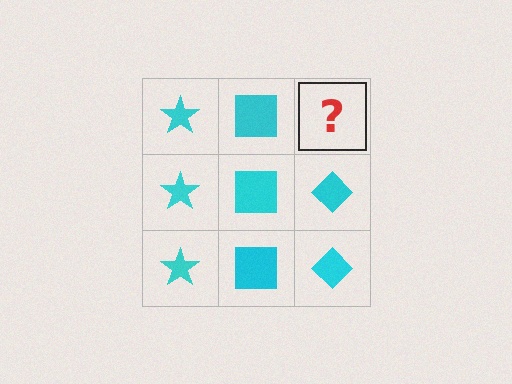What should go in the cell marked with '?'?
The missing cell should contain a cyan diamond.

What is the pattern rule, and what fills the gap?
The rule is that each column has a consistent shape. The gap should be filled with a cyan diamond.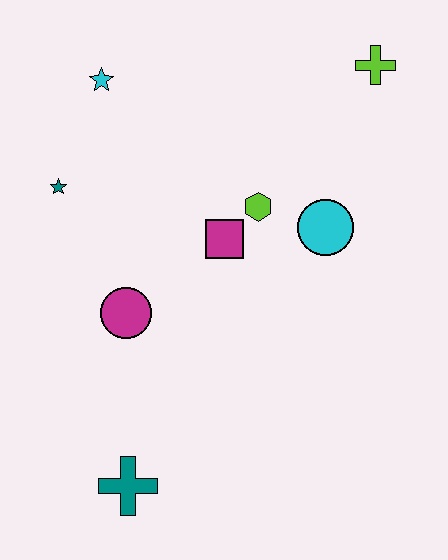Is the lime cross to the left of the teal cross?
No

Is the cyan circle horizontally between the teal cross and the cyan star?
No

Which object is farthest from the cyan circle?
The teal cross is farthest from the cyan circle.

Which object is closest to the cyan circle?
The lime hexagon is closest to the cyan circle.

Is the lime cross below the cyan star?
No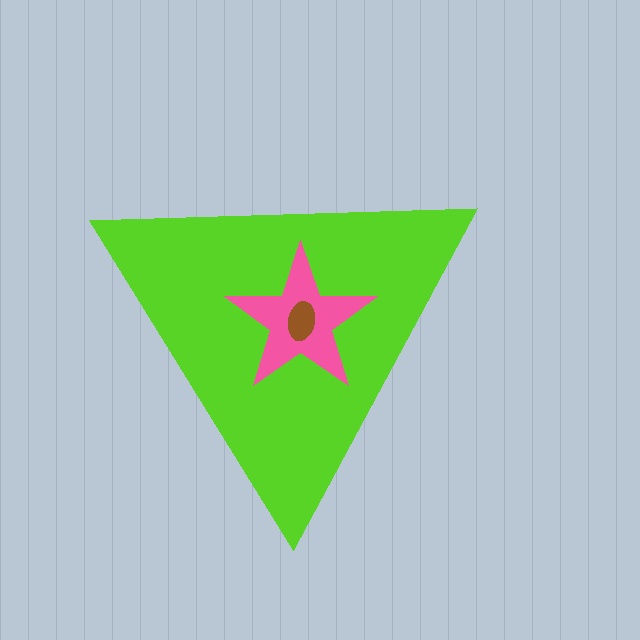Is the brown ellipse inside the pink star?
Yes.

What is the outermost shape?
The lime triangle.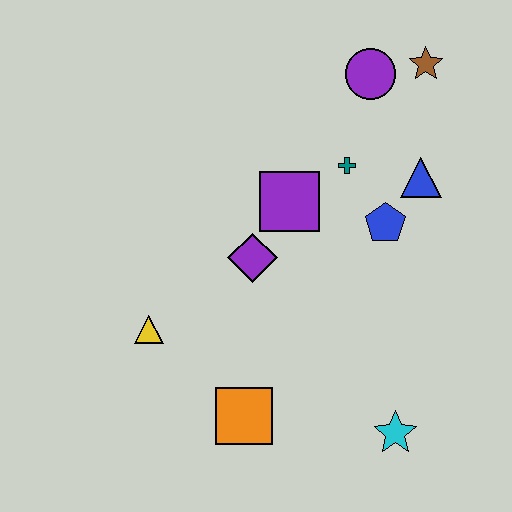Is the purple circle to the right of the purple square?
Yes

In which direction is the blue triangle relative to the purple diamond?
The blue triangle is to the right of the purple diamond.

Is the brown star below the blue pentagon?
No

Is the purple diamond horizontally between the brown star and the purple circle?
No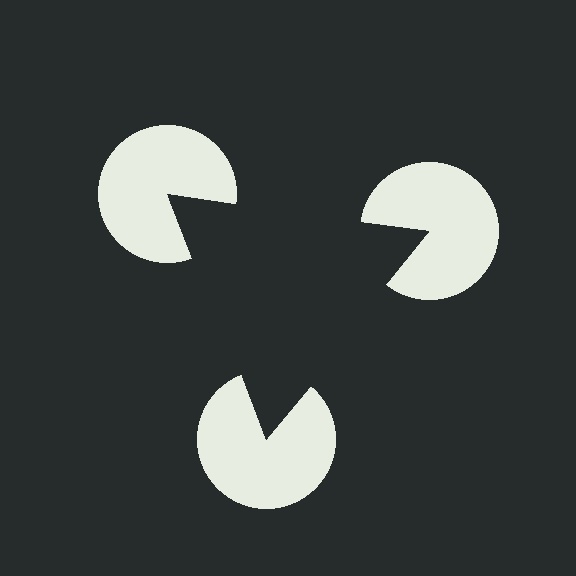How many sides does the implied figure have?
3 sides.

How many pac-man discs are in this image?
There are 3 — one at each vertex of the illusory triangle.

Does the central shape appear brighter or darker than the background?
It typically appears slightly darker than the background, even though no actual brightness change is drawn.